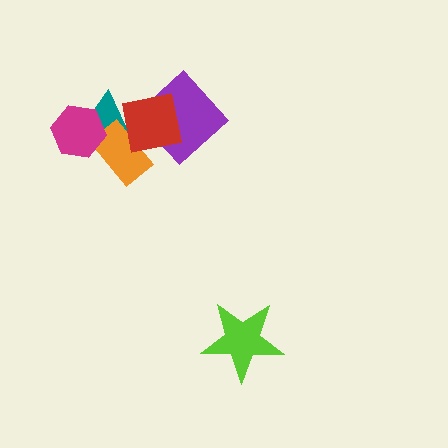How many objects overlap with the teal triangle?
3 objects overlap with the teal triangle.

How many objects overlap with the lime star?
0 objects overlap with the lime star.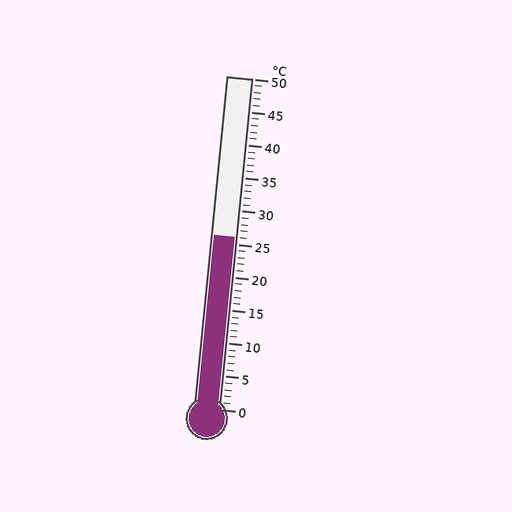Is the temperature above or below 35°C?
The temperature is below 35°C.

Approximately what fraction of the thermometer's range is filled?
The thermometer is filled to approximately 50% of its range.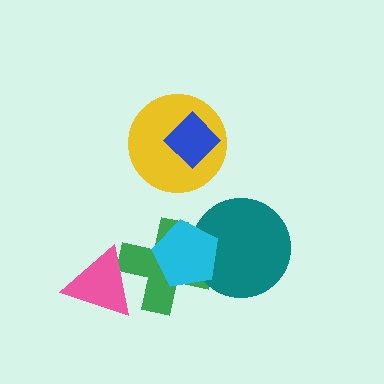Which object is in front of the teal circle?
The cyan pentagon is in front of the teal circle.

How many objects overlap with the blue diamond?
1 object overlaps with the blue diamond.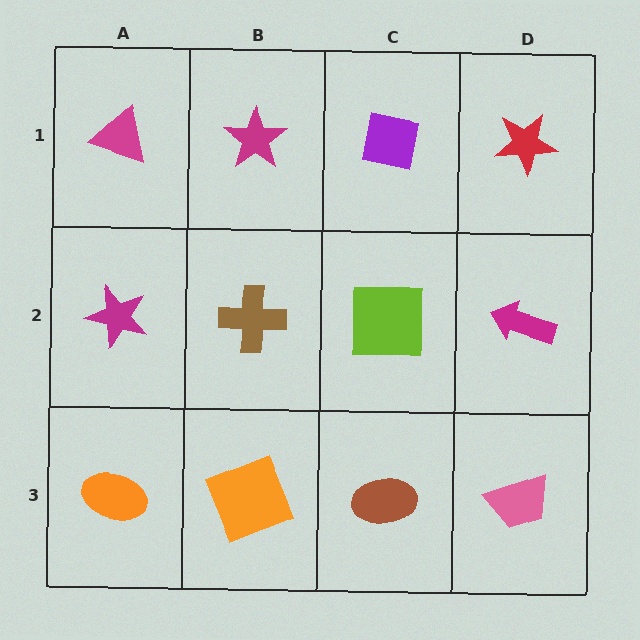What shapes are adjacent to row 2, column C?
A purple square (row 1, column C), a brown ellipse (row 3, column C), a brown cross (row 2, column B), a magenta arrow (row 2, column D).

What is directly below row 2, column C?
A brown ellipse.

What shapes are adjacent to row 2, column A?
A magenta triangle (row 1, column A), an orange ellipse (row 3, column A), a brown cross (row 2, column B).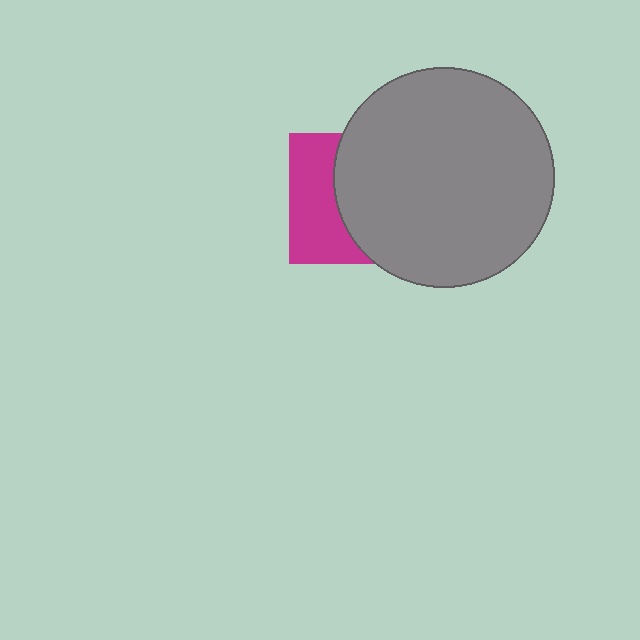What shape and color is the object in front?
The object in front is a gray circle.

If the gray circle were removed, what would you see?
You would see the complete magenta square.